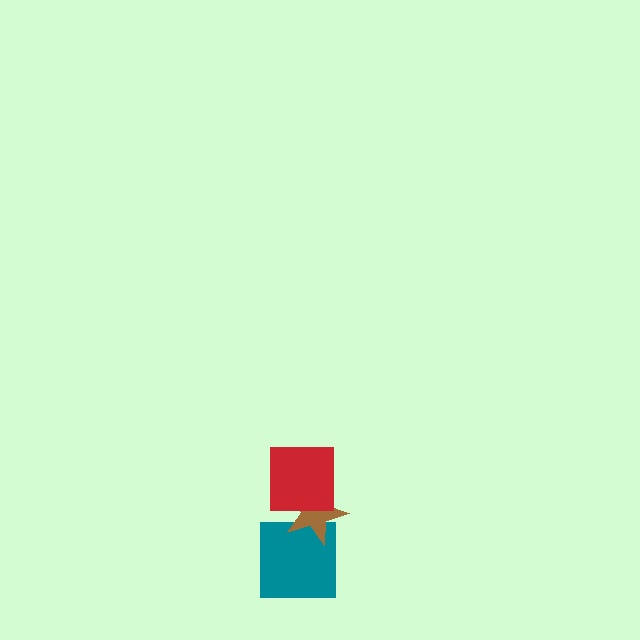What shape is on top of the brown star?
The red square is on top of the brown star.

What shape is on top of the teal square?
The brown star is on top of the teal square.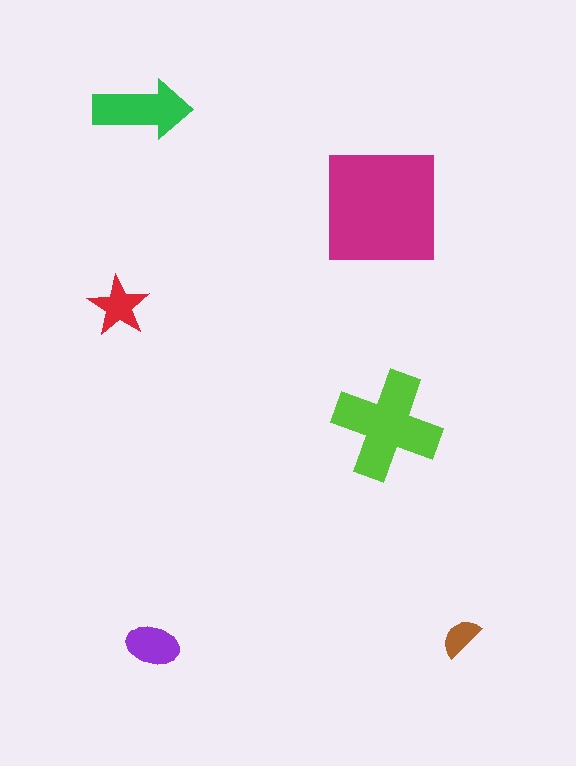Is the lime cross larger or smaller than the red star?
Larger.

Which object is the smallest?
The brown semicircle.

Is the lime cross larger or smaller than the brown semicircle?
Larger.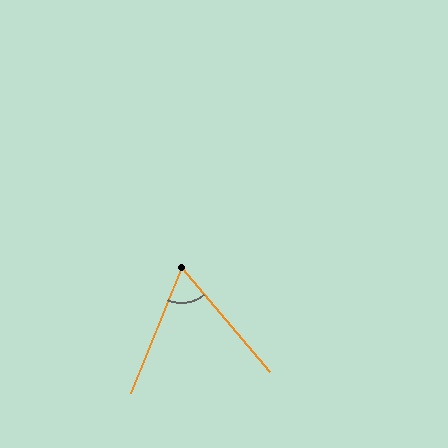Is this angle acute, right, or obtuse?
It is acute.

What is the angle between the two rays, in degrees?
Approximately 62 degrees.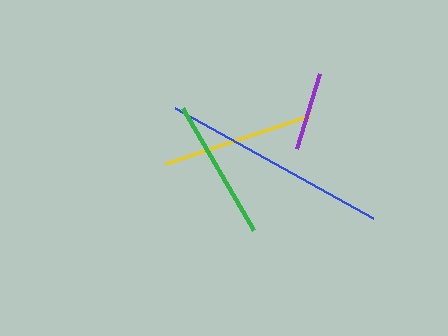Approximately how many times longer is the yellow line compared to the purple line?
The yellow line is approximately 1.9 times the length of the purple line.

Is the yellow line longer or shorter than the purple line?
The yellow line is longer than the purple line.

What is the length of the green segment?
The green segment is approximately 141 pixels long.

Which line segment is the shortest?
The purple line is the shortest at approximately 79 pixels.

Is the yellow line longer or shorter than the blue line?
The blue line is longer than the yellow line.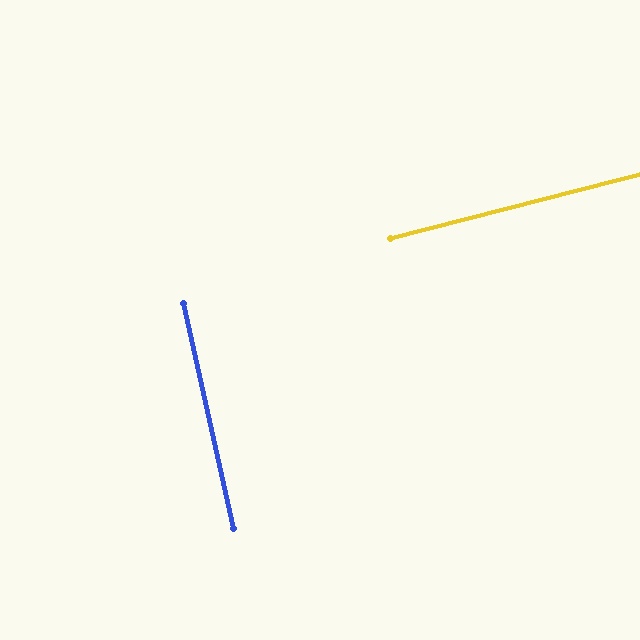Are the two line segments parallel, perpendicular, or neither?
Perpendicular — they meet at approximately 88°.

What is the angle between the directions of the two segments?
Approximately 88 degrees.